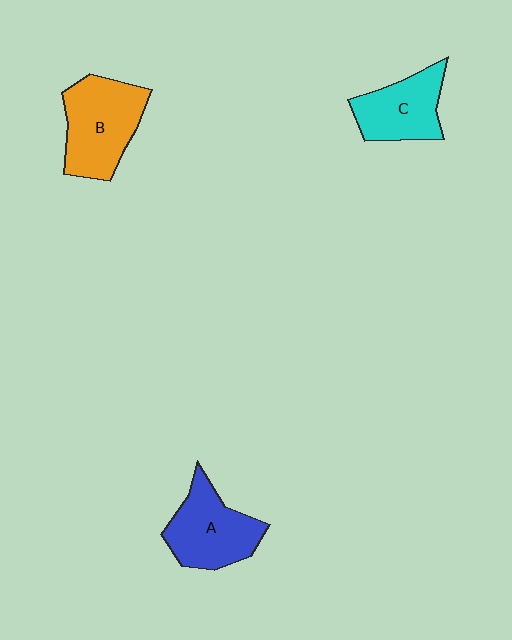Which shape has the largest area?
Shape B (orange).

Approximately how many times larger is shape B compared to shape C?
Approximately 1.3 times.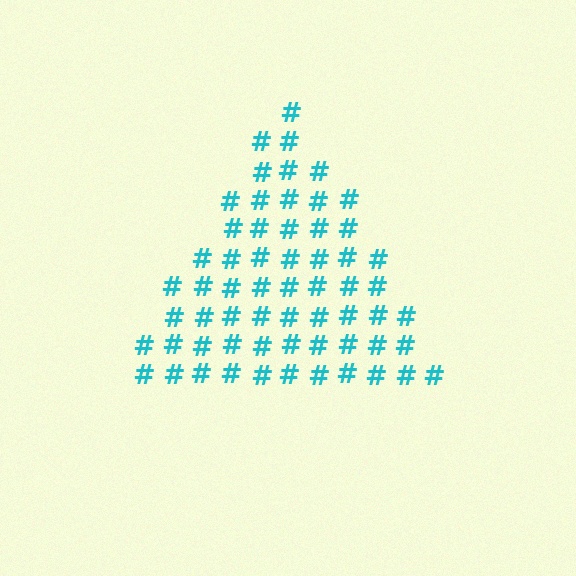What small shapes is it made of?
It is made of small hash symbols.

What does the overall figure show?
The overall figure shows a triangle.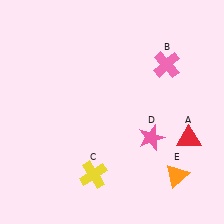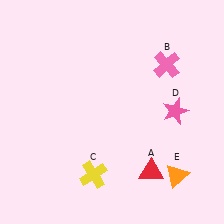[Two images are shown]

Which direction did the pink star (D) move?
The pink star (D) moved up.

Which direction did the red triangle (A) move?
The red triangle (A) moved left.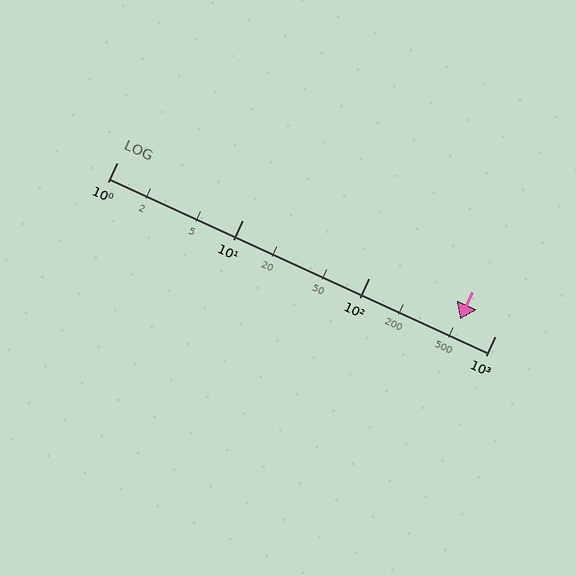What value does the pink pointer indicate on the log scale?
The pointer indicates approximately 530.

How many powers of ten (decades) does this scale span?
The scale spans 3 decades, from 1 to 1000.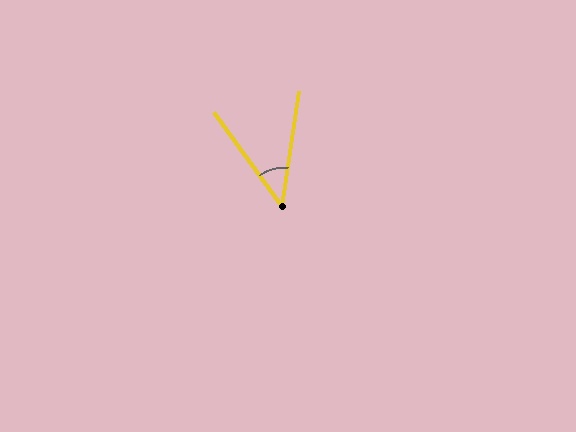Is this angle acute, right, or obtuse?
It is acute.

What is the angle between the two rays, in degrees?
Approximately 45 degrees.